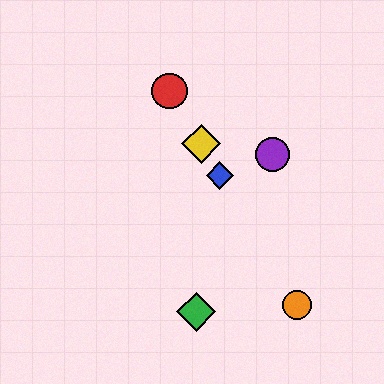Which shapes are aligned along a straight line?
The red circle, the blue diamond, the yellow diamond, the orange circle are aligned along a straight line.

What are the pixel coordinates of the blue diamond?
The blue diamond is at (220, 175).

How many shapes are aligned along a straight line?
4 shapes (the red circle, the blue diamond, the yellow diamond, the orange circle) are aligned along a straight line.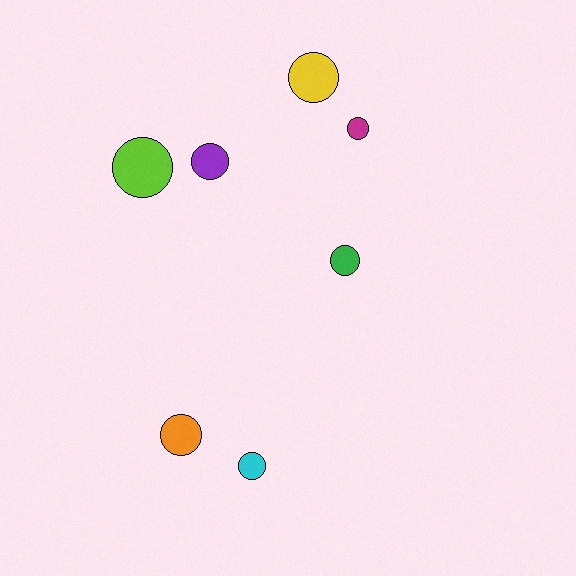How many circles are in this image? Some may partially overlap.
There are 7 circles.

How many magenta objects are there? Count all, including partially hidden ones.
There is 1 magenta object.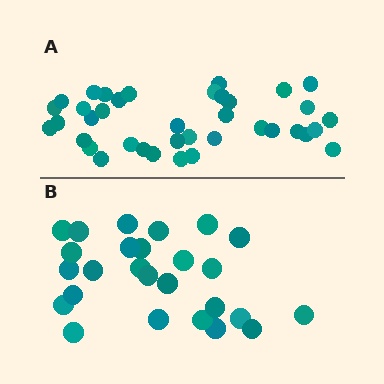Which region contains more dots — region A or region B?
Region A (the top region) has more dots.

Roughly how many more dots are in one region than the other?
Region A has roughly 12 or so more dots than region B.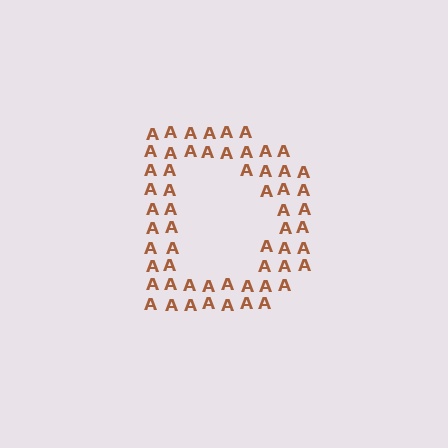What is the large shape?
The large shape is the letter D.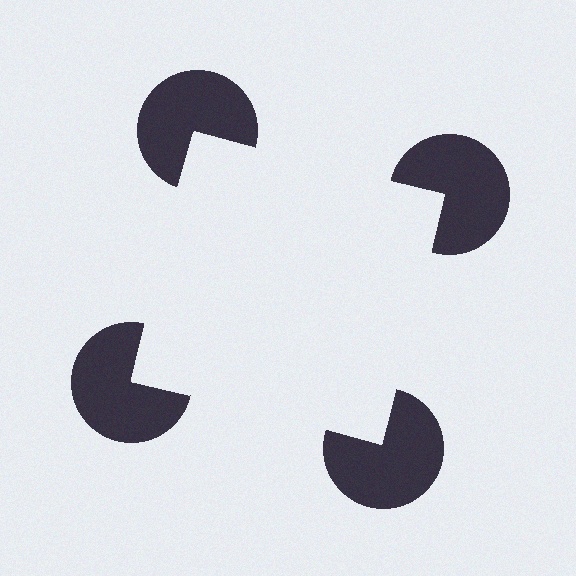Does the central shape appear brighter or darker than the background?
It typically appears slightly brighter than the background, even though no actual brightness change is drawn.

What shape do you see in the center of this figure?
An illusory square — its edges are inferred from the aligned wedge cuts in the pac-man discs, not physically drawn.